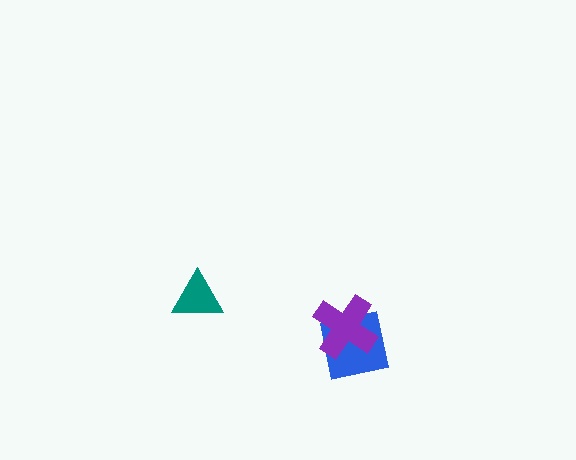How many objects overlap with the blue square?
1 object overlaps with the blue square.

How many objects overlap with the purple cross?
1 object overlaps with the purple cross.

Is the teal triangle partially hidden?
No, no other shape covers it.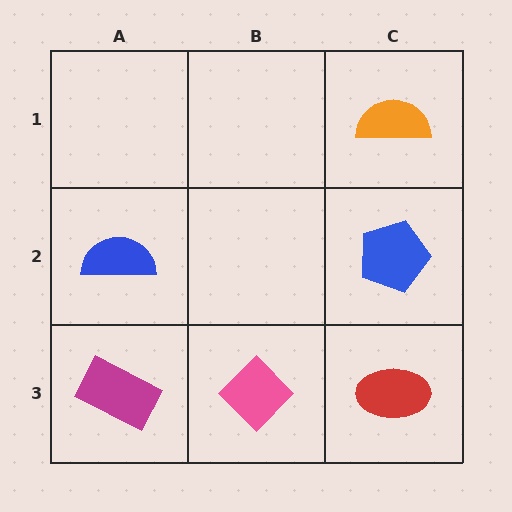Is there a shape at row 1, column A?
No, that cell is empty.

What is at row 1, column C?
An orange semicircle.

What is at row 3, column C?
A red ellipse.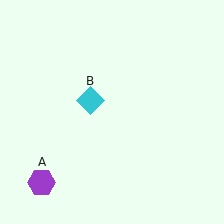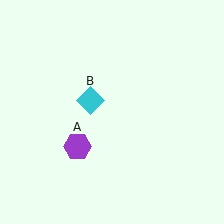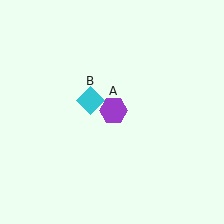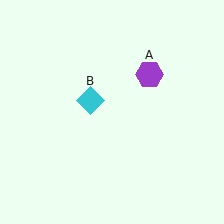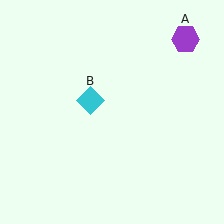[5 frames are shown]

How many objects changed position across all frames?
1 object changed position: purple hexagon (object A).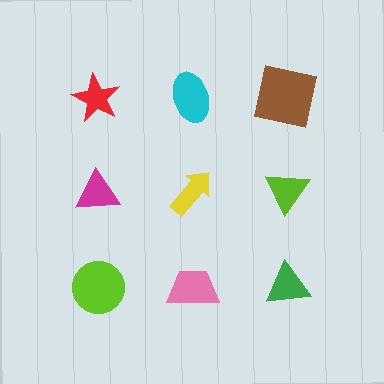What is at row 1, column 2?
A cyan ellipse.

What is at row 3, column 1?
A lime circle.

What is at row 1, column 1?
A red star.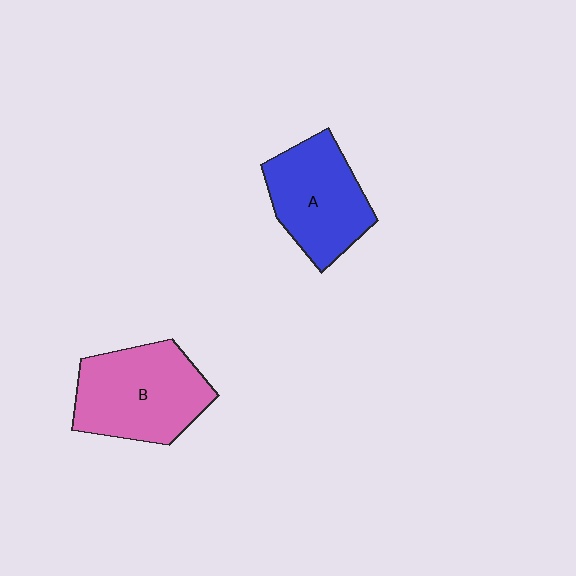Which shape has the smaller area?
Shape A (blue).